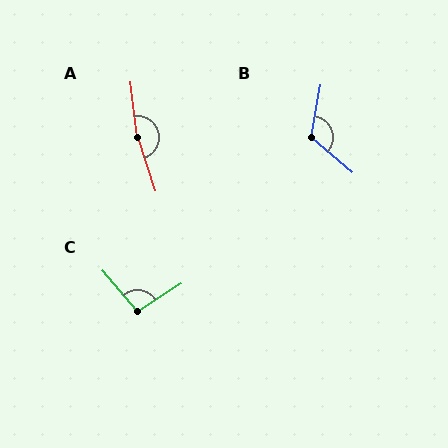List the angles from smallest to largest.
C (98°), B (120°), A (169°).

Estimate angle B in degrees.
Approximately 120 degrees.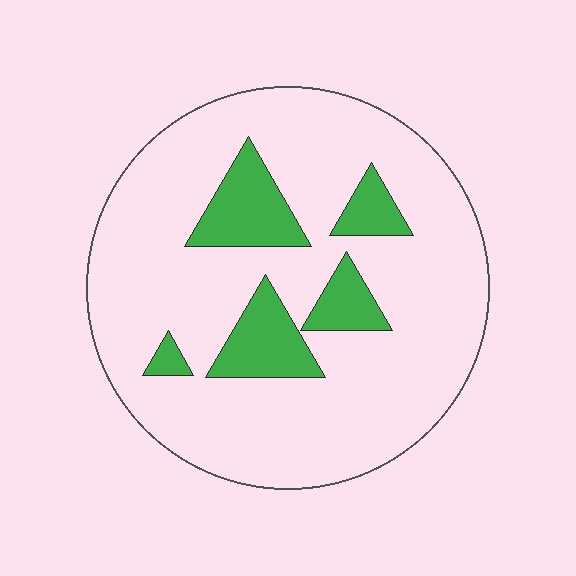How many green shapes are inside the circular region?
5.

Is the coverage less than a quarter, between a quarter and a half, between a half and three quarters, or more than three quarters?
Less than a quarter.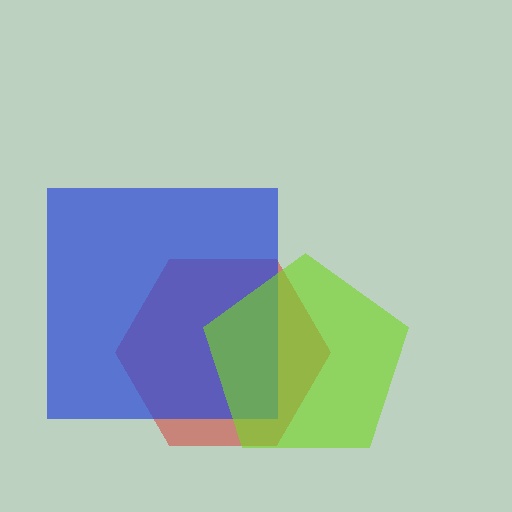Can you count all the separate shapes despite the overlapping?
Yes, there are 3 separate shapes.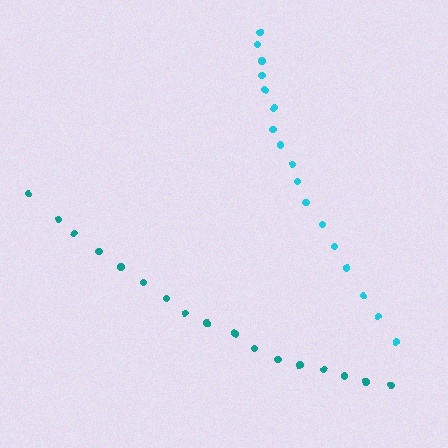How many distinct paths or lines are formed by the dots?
There are 2 distinct paths.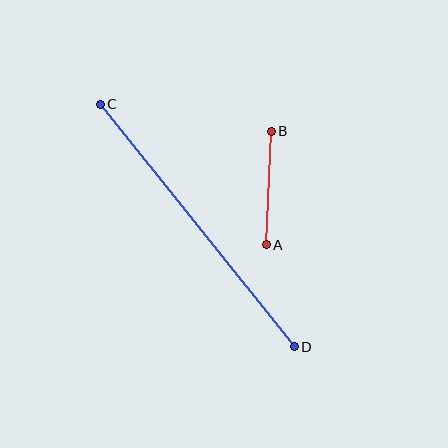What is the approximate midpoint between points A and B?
The midpoint is at approximately (269, 188) pixels.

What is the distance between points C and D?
The distance is approximately 310 pixels.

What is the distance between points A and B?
The distance is approximately 113 pixels.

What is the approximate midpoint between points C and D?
The midpoint is at approximately (197, 226) pixels.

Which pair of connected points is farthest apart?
Points C and D are farthest apart.